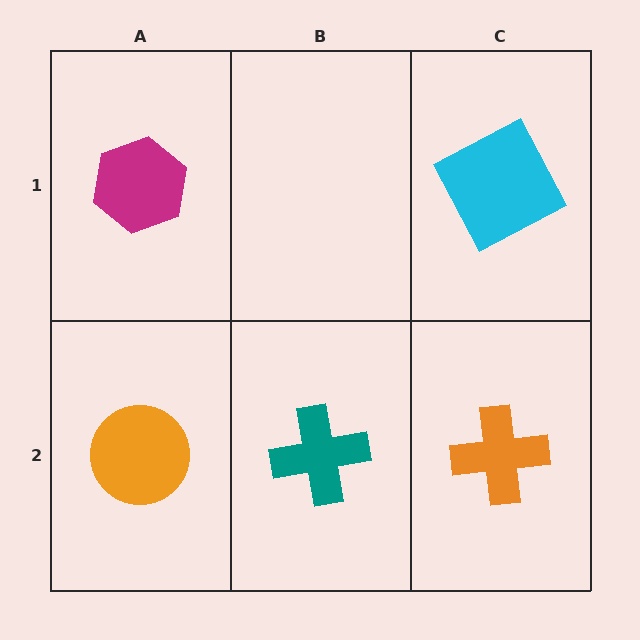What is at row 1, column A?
A magenta hexagon.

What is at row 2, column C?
An orange cross.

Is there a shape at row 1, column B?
No, that cell is empty.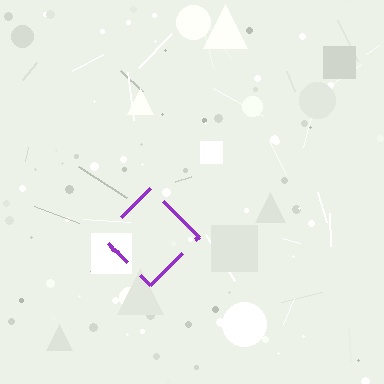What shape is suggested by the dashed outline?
The dashed outline suggests a diamond.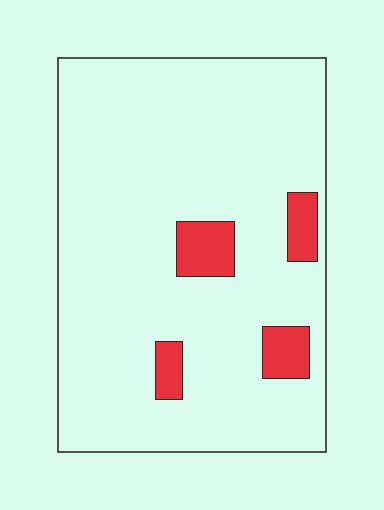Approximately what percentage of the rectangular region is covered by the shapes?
Approximately 10%.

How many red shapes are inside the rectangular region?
4.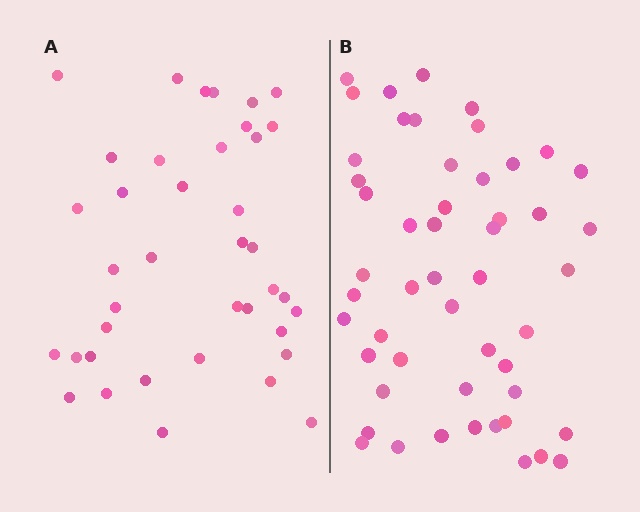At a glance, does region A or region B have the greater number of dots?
Region B (the right region) has more dots.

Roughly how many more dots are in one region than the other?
Region B has roughly 12 or so more dots than region A.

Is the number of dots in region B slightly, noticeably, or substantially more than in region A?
Region B has noticeably more, but not dramatically so. The ratio is roughly 1.3 to 1.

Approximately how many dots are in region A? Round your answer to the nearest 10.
About 40 dots. (The exact count is 39, which rounds to 40.)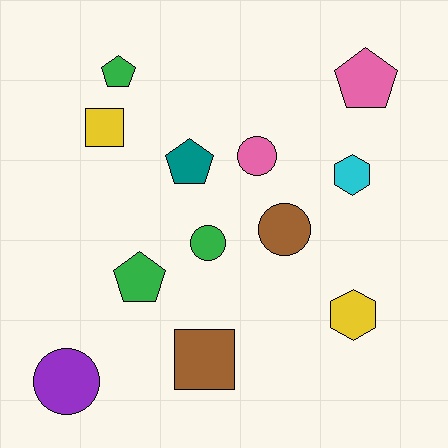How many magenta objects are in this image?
There are no magenta objects.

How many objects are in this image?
There are 12 objects.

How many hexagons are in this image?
There are 2 hexagons.